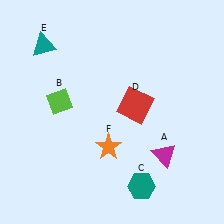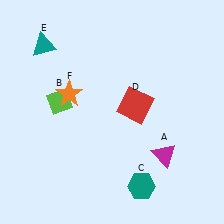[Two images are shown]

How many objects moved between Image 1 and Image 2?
1 object moved between the two images.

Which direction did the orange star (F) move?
The orange star (F) moved up.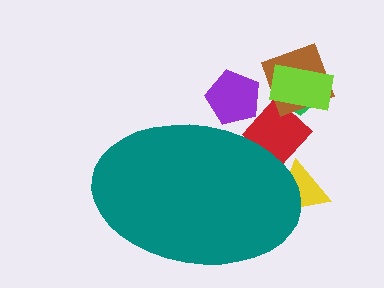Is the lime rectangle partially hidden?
No, the lime rectangle is fully visible.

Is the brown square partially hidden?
No, the brown square is fully visible.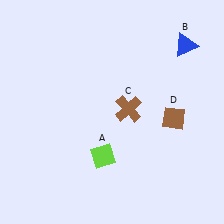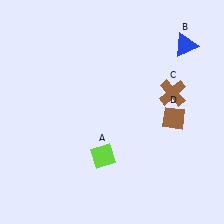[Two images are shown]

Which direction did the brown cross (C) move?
The brown cross (C) moved right.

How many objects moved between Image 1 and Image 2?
1 object moved between the two images.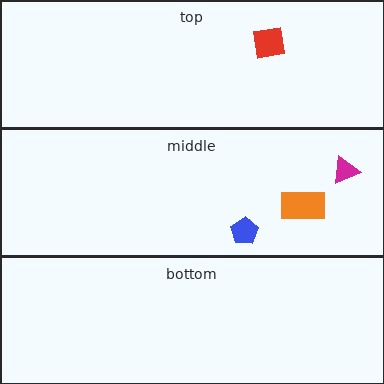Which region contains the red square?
The top region.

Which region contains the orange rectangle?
The middle region.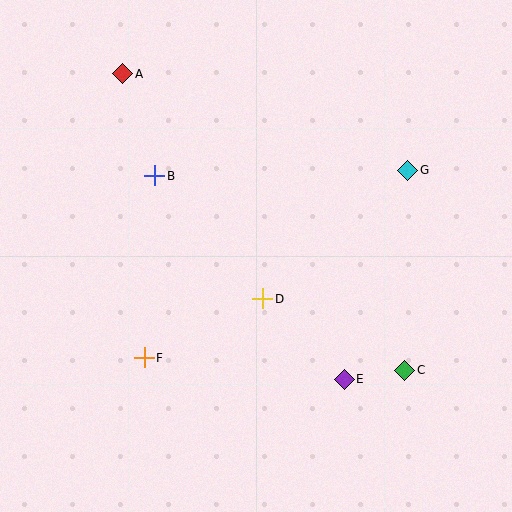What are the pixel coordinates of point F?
Point F is at (144, 358).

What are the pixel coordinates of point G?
Point G is at (408, 170).